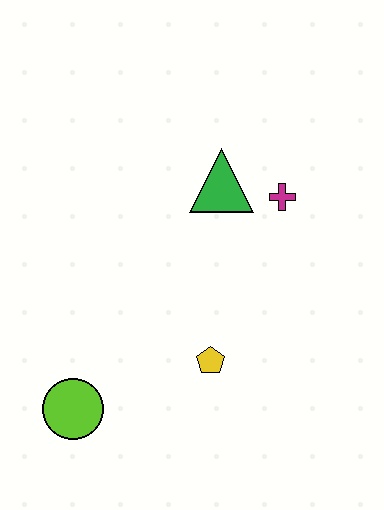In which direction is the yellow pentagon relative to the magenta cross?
The yellow pentagon is below the magenta cross.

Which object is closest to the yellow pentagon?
The lime circle is closest to the yellow pentagon.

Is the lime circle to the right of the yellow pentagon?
No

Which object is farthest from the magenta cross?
The lime circle is farthest from the magenta cross.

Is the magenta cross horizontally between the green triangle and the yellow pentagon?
No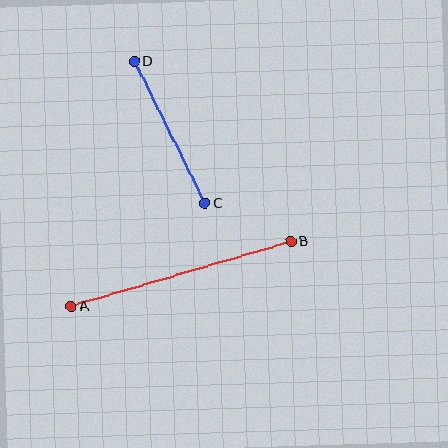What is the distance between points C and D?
The distance is approximately 159 pixels.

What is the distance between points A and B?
The distance is approximately 229 pixels.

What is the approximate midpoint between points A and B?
The midpoint is at approximately (181, 274) pixels.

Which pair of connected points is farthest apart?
Points A and B are farthest apart.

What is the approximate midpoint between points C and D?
The midpoint is at approximately (170, 132) pixels.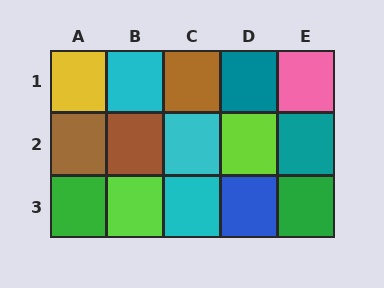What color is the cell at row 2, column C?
Cyan.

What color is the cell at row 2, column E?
Teal.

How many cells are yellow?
1 cell is yellow.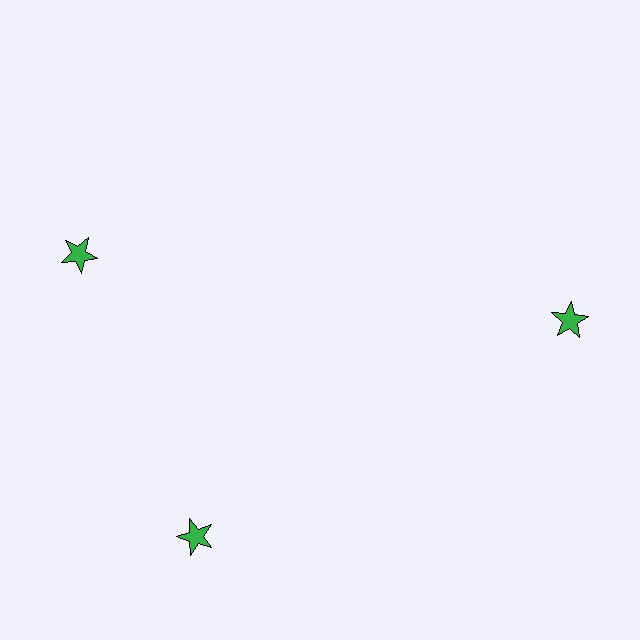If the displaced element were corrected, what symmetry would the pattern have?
It would have 3-fold rotational symmetry — the pattern would map onto itself every 120 degrees.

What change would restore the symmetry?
The symmetry would be restored by rotating it back into even spacing with its neighbors so that all 3 stars sit at equal angles and equal distance from the center.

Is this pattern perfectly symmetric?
No. The 3 green stars are arranged in a ring, but one element near the 11 o'clock position is rotated out of alignment along the ring, breaking the 3-fold rotational symmetry.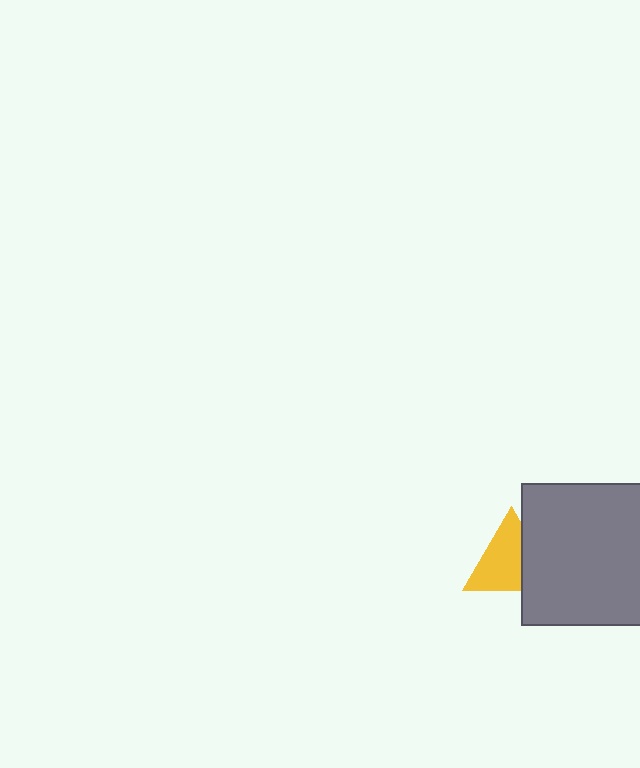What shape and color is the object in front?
The object in front is a gray square.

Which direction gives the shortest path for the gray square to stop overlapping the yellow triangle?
Moving right gives the shortest separation.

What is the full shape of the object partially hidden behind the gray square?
The partially hidden object is a yellow triangle.